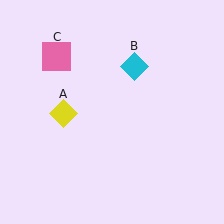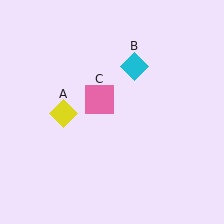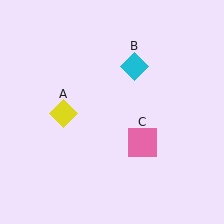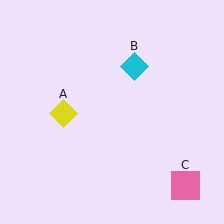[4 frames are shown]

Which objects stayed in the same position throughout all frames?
Yellow diamond (object A) and cyan diamond (object B) remained stationary.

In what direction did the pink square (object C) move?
The pink square (object C) moved down and to the right.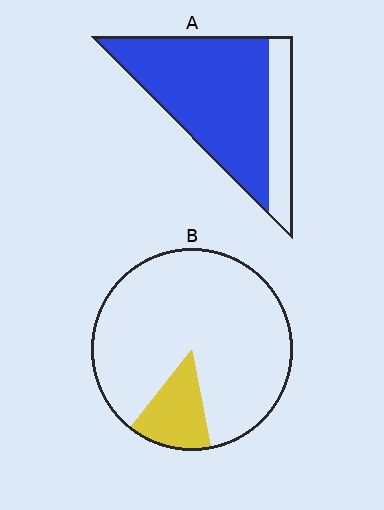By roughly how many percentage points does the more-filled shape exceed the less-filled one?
By roughly 65 percentage points (A over B).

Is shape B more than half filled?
No.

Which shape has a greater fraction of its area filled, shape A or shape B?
Shape A.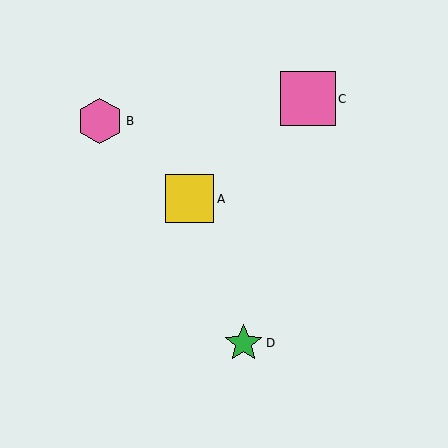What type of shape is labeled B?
Shape B is a pink hexagon.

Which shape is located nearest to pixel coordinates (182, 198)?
The yellow square (labeled A) at (190, 199) is nearest to that location.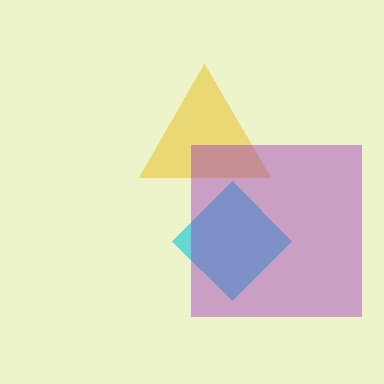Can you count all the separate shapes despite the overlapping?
Yes, there are 3 separate shapes.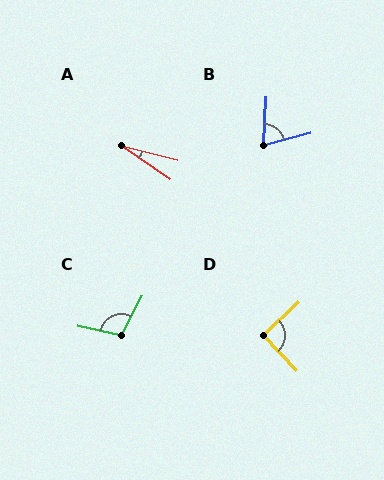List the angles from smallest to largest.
A (20°), B (73°), D (90°), C (104°).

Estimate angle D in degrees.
Approximately 90 degrees.